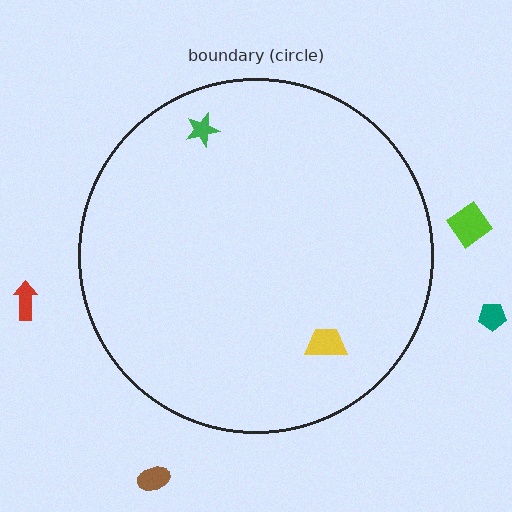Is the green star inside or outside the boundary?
Inside.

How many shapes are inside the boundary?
2 inside, 4 outside.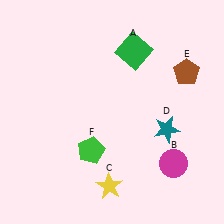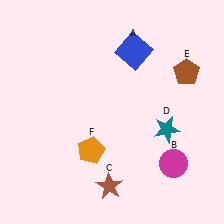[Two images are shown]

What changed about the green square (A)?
In Image 1, A is green. In Image 2, it changed to blue.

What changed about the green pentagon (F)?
In Image 1, F is green. In Image 2, it changed to orange.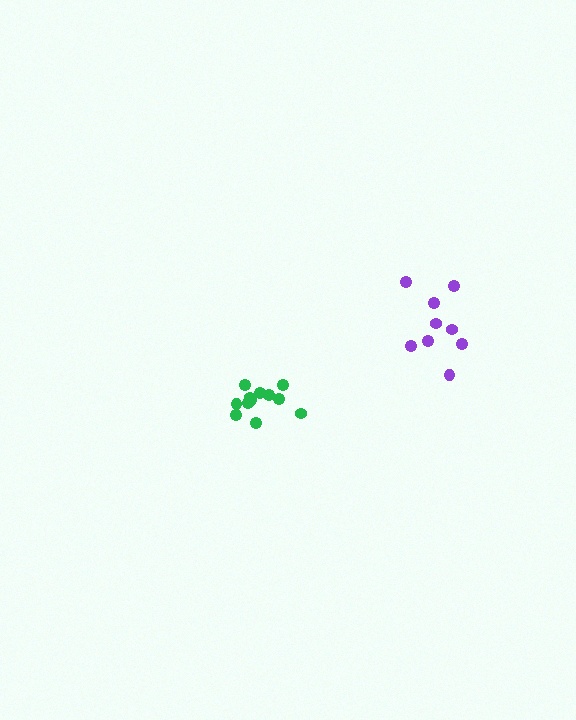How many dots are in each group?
Group 1: 9 dots, Group 2: 12 dots (21 total).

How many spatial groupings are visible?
There are 2 spatial groupings.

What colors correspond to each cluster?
The clusters are colored: purple, green.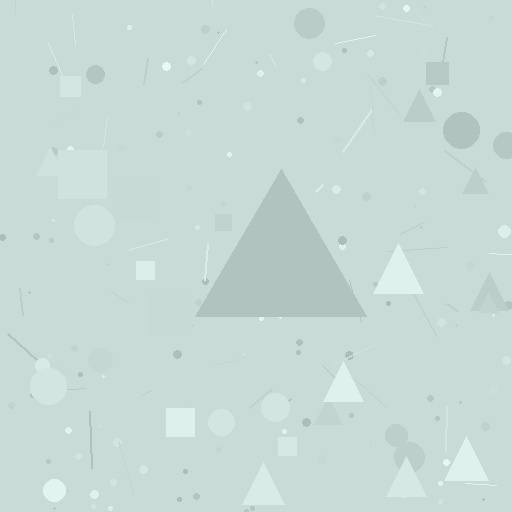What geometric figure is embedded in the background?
A triangle is embedded in the background.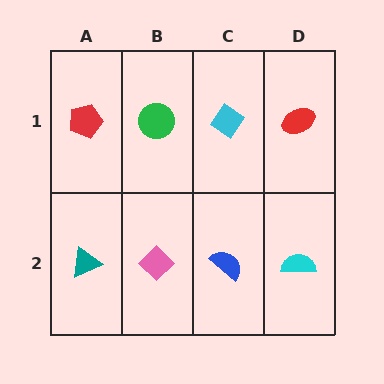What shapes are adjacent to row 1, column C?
A blue semicircle (row 2, column C), a green circle (row 1, column B), a red ellipse (row 1, column D).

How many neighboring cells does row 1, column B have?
3.